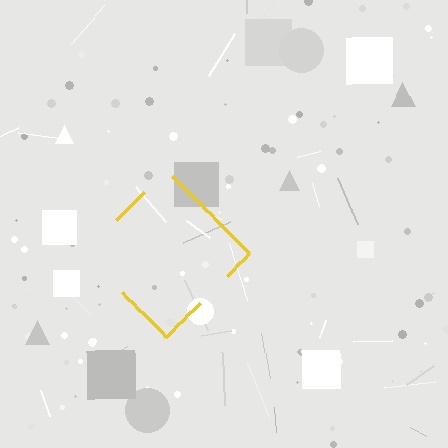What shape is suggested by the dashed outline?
The dashed outline suggests a diamond.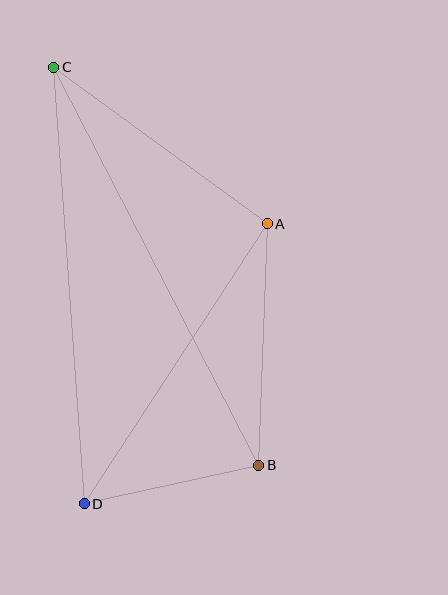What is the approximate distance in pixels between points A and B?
The distance between A and B is approximately 242 pixels.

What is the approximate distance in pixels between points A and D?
The distance between A and D is approximately 335 pixels.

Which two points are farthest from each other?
Points B and C are farthest from each other.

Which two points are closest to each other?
Points B and D are closest to each other.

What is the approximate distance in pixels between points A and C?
The distance between A and C is approximately 265 pixels.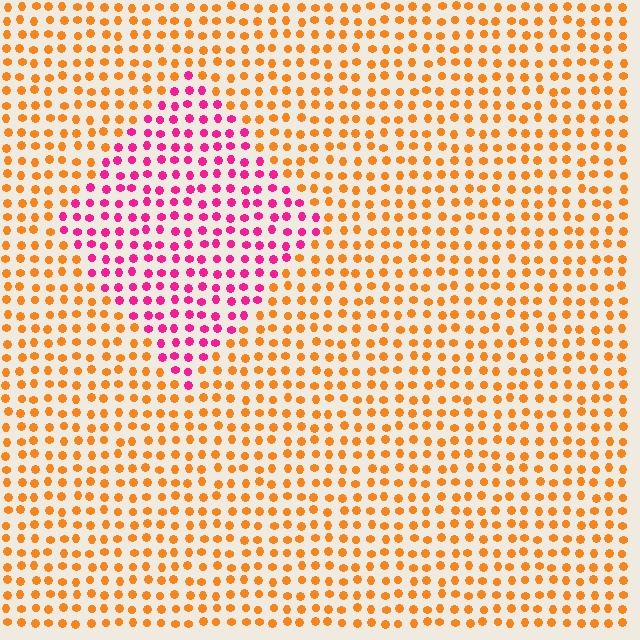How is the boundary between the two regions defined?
The boundary is defined purely by a slight shift in hue (about 62 degrees). Spacing, size, and orientation are identical on both sides.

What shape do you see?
I see a diamond.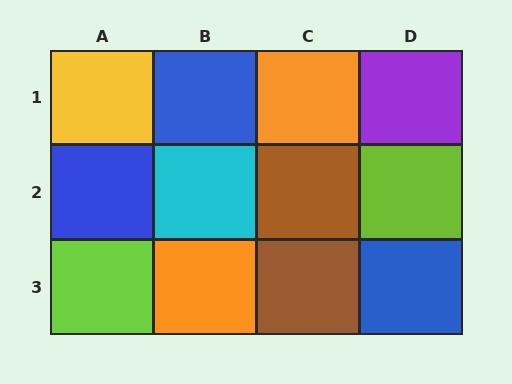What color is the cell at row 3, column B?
Orange.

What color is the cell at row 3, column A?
Lime.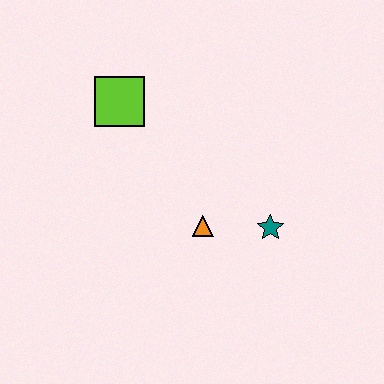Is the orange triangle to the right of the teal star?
No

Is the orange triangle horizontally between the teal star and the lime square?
Yes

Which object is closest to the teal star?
The orange triangle is closest to the teal star.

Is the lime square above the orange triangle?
Yes